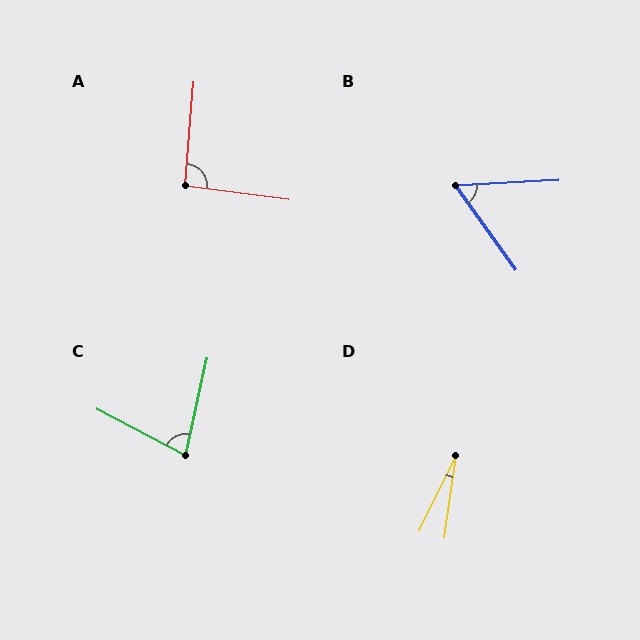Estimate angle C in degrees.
Approximately 75 degrees.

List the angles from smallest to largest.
D (18°), B (57°), C (75°), A (93°).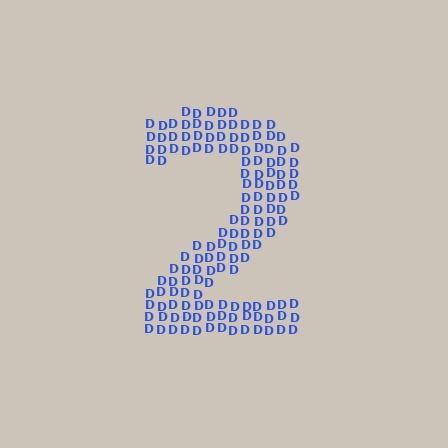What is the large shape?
The large shape is the digit 2.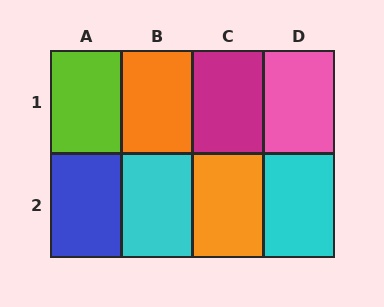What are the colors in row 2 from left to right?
Blue, cyan, orange, cyan.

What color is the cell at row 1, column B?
Orange.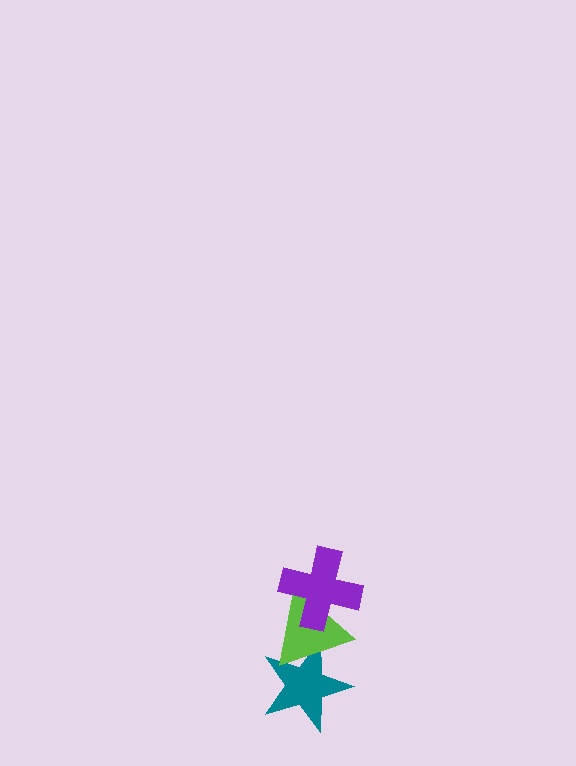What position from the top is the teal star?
The teal star is 3rd from the top.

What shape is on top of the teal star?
The lime triangle is on top of the teal star.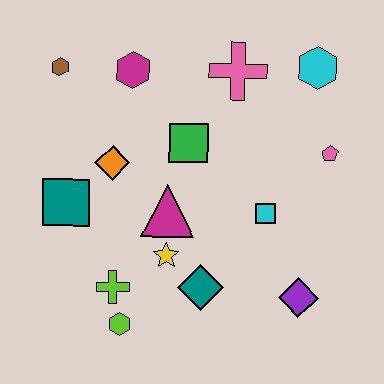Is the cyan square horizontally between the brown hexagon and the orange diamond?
No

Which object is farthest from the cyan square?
The brown hexagon is farthest from the cyan square.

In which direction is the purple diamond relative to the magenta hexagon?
The purple diamond is below the magenta hexagon.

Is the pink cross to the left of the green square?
No